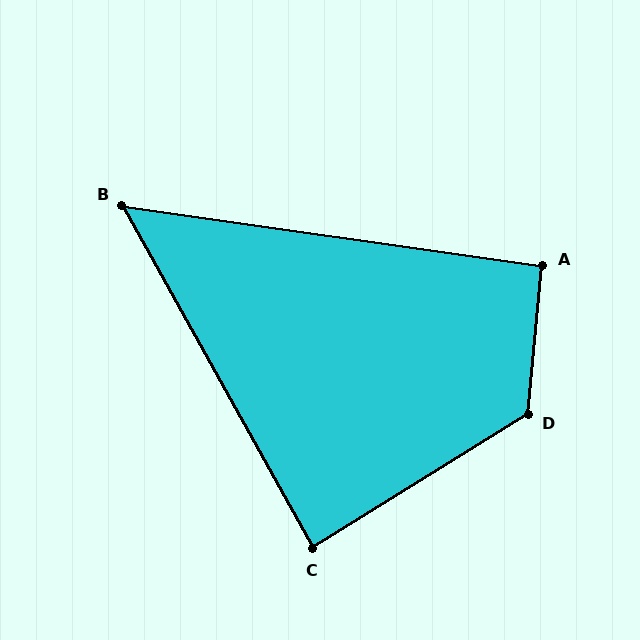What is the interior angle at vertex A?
Approximately 93 degrees (approximately right).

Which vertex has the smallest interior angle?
B, at approximately 53 degrees.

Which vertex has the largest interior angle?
D, at approximately 127 degrees.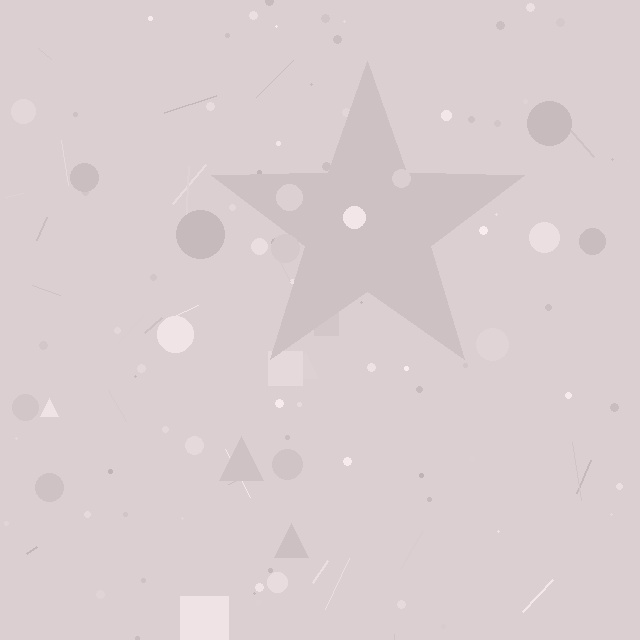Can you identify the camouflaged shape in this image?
The camouflaged shape is a star.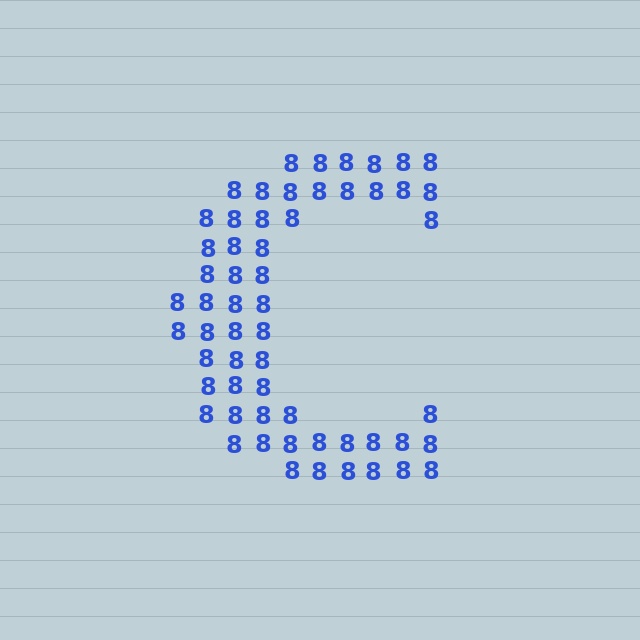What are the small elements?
The small elements are digit 8's.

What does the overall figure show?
The overall figure shows the letter C.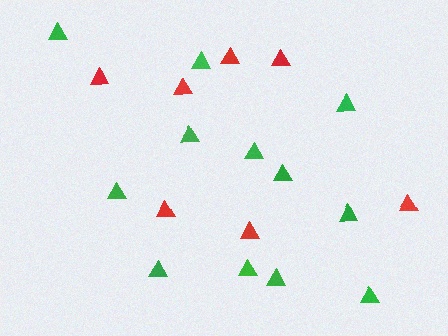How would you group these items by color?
There are 2 groups: one group of green triangles (12) and one group of red triangles (7).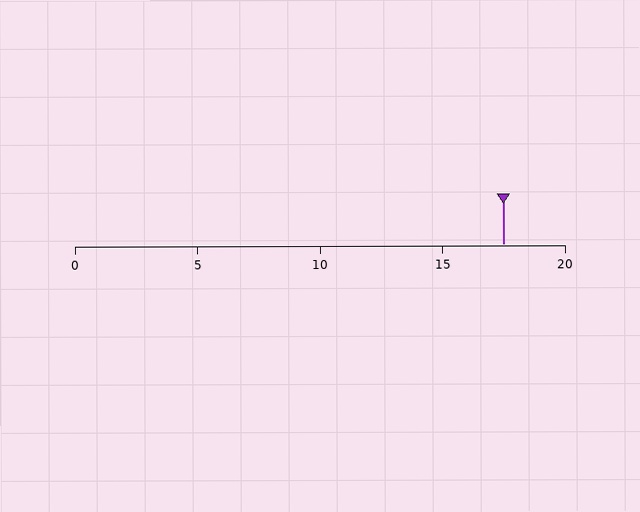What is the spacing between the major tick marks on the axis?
The major ticks are spaced 5 apart.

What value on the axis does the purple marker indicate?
The marker indicates approximately 17.5.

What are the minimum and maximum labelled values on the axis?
The axis runs from 0 to 20.